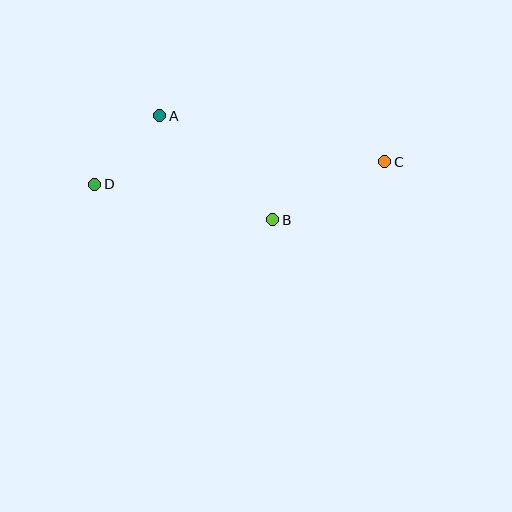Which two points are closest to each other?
Points A and D are closest to each other.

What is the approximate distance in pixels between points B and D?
The distance between B and D is approximately 181 pixels.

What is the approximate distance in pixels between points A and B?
The distance between A and B is approximately 153 pixels.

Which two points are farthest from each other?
Points C and D are farthest from each other.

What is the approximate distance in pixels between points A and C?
The distance between A and C is approximately 230 pixels.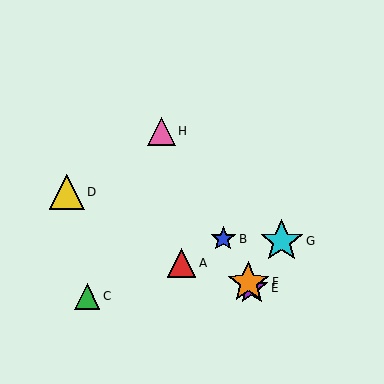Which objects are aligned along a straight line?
Objects B, E, F, H are aligned along a straight line.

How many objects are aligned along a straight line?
4 objects (B, E, F, H) are aligned along a straight line.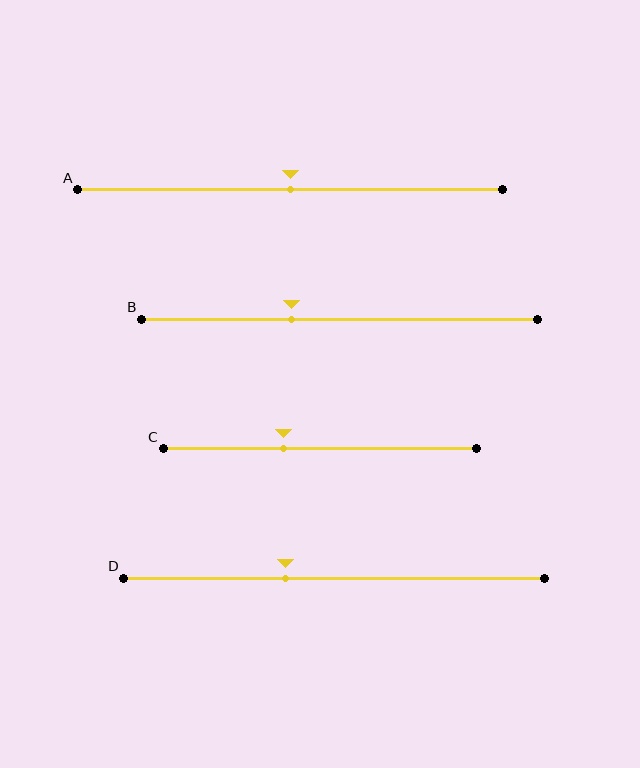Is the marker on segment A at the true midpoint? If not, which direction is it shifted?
Yes, the marker on segment A is at the true midpoint.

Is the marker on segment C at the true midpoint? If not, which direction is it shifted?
No, the marker on segment C is shifted to the left by about 12% of the segment length.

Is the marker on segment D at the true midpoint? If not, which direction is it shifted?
No, the marker on segment D is shifted to the left by about 11% of the segment length.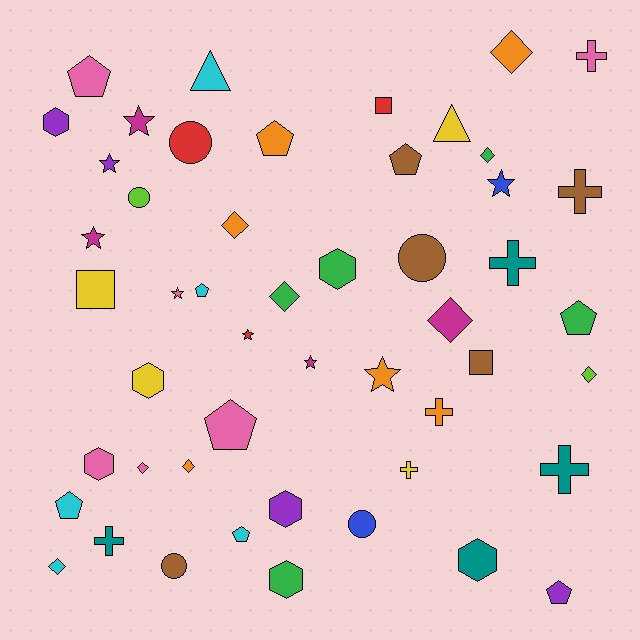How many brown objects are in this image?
There are 5 brown objects.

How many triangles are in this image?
There are 2 triangles.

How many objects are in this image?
There are 50 objects.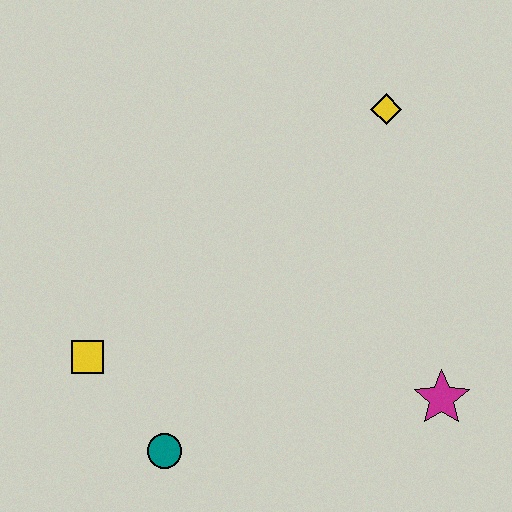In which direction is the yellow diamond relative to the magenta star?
The yellow diamond is above the magenta star.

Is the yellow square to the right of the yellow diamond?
No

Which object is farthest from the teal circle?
The yellow diamond is farthest from the teal circle.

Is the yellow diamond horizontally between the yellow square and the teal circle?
No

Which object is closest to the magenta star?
The teal circle is closest to the magenta star.